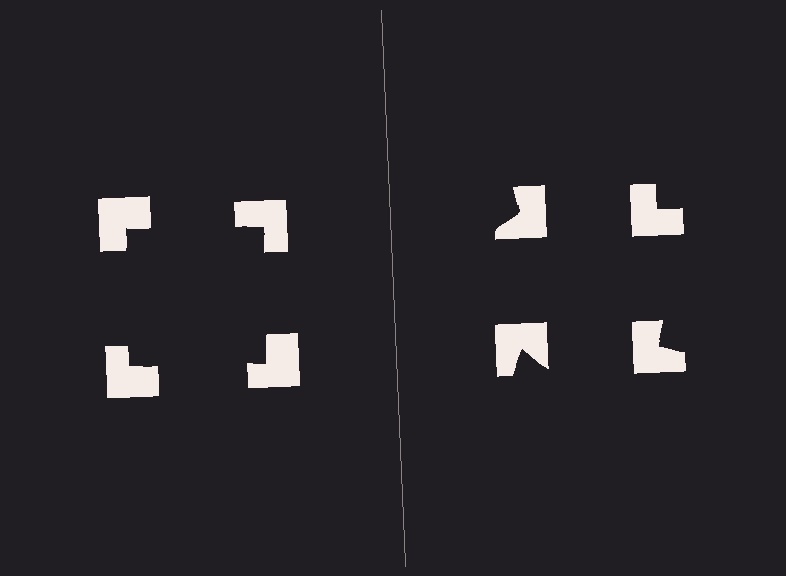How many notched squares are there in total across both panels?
8 — 4 on each side.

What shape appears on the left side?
An illusory square.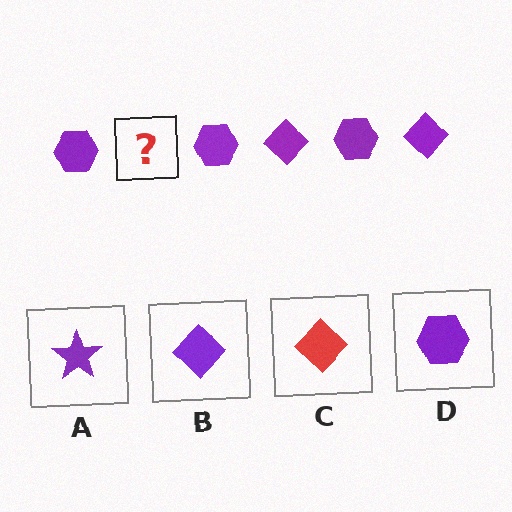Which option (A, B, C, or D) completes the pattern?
B.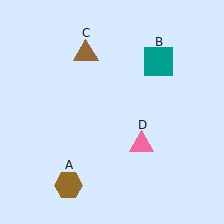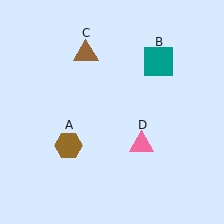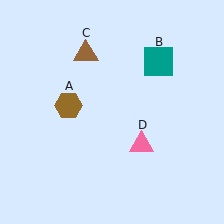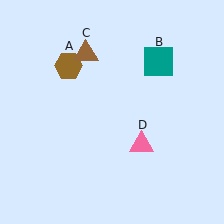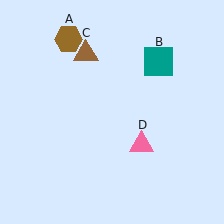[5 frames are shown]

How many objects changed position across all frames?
1 object changed position: brown hexagon (object A).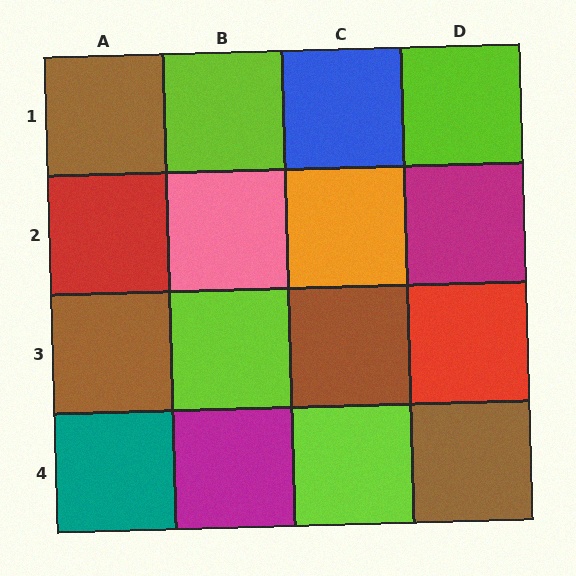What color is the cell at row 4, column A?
Teal.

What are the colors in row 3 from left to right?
Brown, lime, brown, red.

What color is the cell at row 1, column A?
Brown.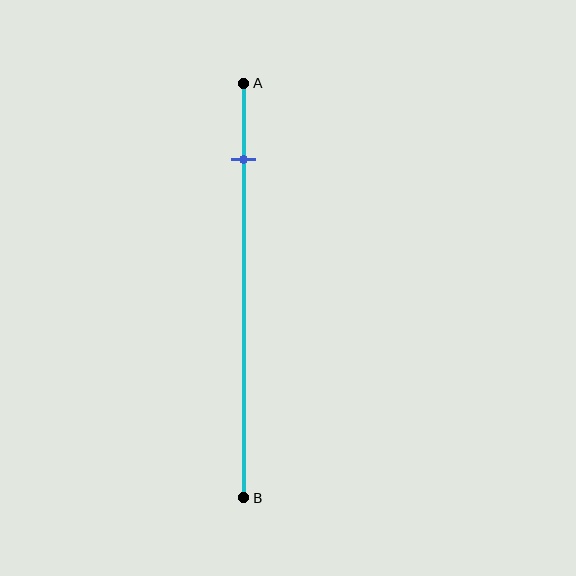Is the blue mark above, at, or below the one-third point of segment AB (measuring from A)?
The blue mark is above the one-third point of segment AB.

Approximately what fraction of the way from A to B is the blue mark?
The blue mark is approximately 20% of the way from A to B.